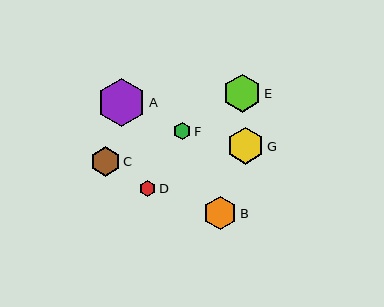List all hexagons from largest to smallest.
From largest to smallest: A, E, G, B, C, F, D.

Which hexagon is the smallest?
Hexagon D is the smallest with a size of approximately 16 pixels.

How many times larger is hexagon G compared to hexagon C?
Hexagon G is approximately 1.3 times the size of hexagon C.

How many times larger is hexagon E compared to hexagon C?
Hexagon E is approximately 1.3 times the size of hexagon C.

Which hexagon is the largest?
Hexagon A is the largest with a size of approximately 49 pixels.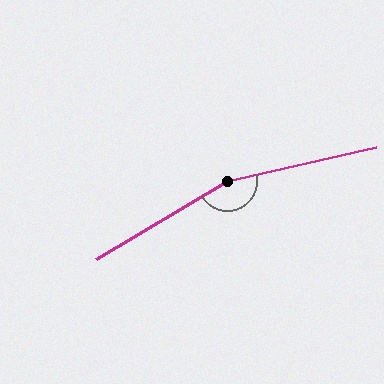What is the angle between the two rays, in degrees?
Approximately 162 degrees.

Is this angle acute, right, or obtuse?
It is obtuse.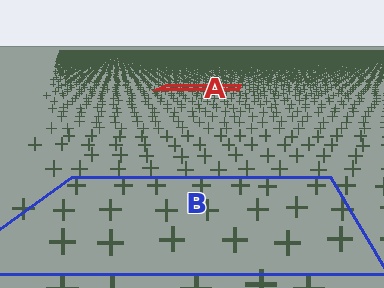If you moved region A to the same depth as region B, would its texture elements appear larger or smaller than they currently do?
They would appear larger. At a closer depth, the same texture elements are projected at a bigger on-screen size.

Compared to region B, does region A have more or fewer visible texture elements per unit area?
Region A has more texture elements per unit area — they are packed more densely because it is farther away.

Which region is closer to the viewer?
Region B is closer. The texture elements there are larger and more spread out.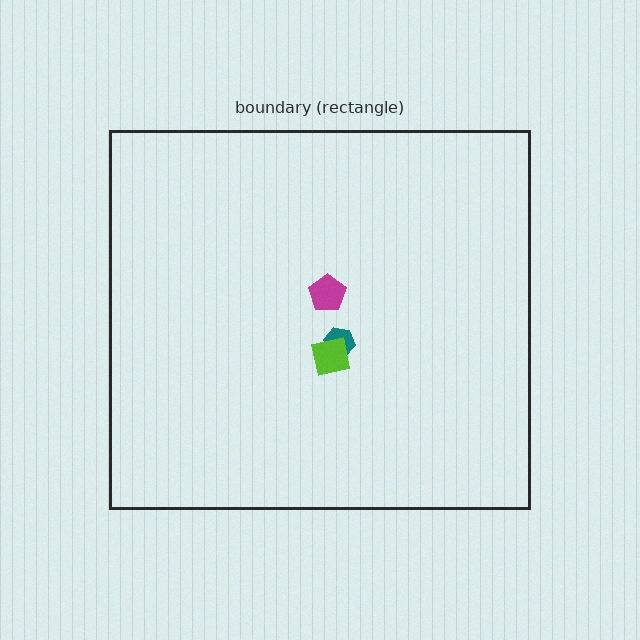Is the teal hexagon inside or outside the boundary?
Inside.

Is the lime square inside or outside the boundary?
Inside.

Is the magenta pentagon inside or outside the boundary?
Inside.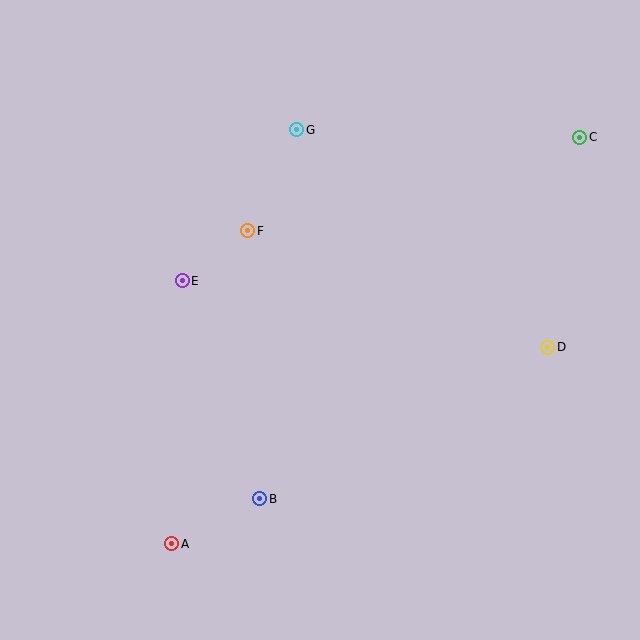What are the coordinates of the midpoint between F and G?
The midpoint between F and G is at (272, 180).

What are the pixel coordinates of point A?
Point A is at (172, 544).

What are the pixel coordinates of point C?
Point C is at (580, 137).